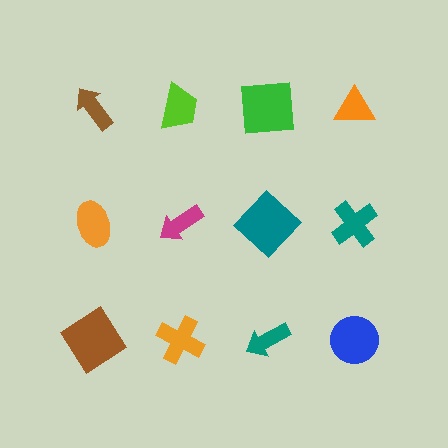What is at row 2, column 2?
A magenta arrow.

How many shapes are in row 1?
4 shapes.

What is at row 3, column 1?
A brown diamond.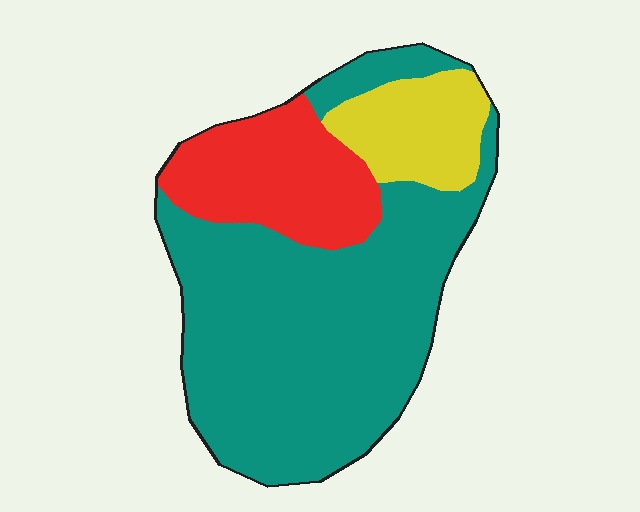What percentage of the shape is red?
Red takes up between a sixth and a third of the shape.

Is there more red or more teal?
Teal.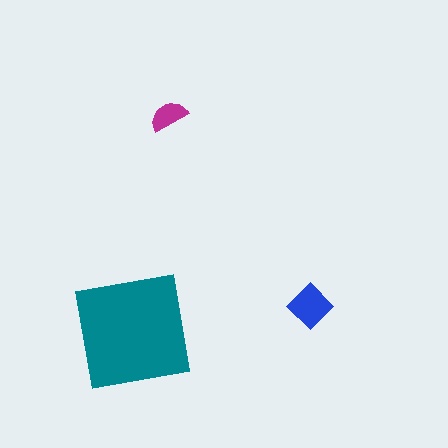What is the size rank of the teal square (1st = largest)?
1st.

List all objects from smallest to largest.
The magenta semicircle, the blue diamond, the teal square.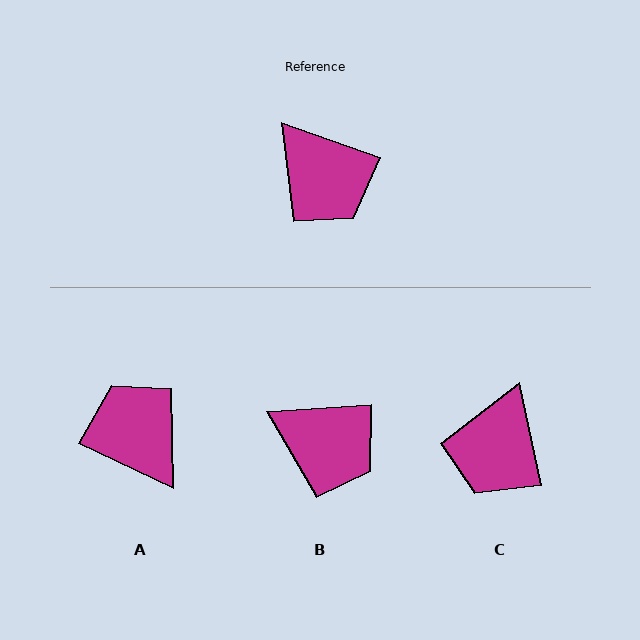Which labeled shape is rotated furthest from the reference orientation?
A, about 174 degrees away.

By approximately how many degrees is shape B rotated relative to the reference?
Approximately 23 degrees counter-clockwise.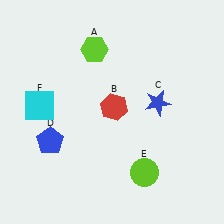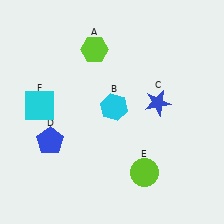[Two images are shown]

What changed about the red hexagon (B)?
In Image 1, B is red. In Image 2, it changed to cyan.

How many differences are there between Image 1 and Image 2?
There is 1 difference between the two images.